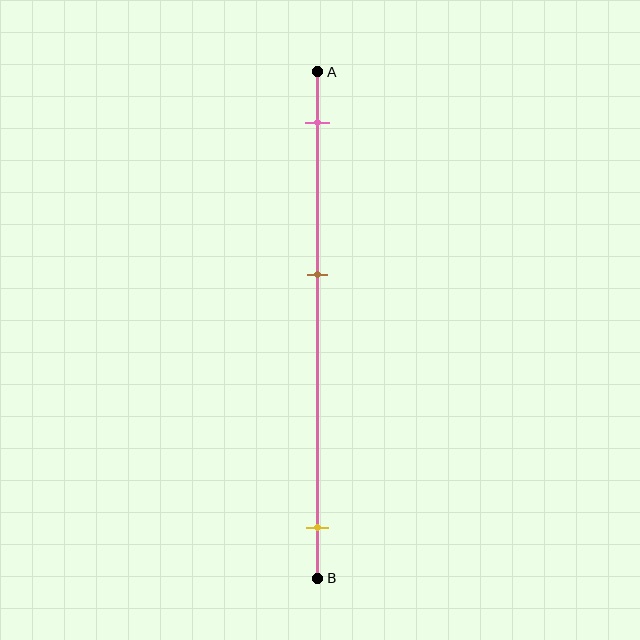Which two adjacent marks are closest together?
The pink and brown marks are the closest adjacent pair.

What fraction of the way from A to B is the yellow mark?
The yellow mark is approximately 90% (0.9) of the way from A to B.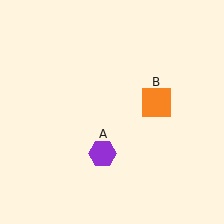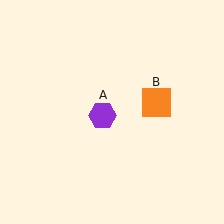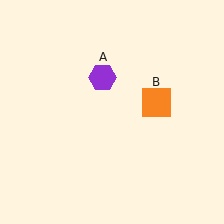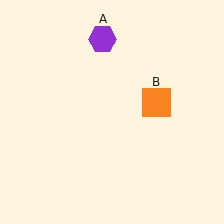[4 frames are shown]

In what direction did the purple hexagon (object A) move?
The purple hexagon (object A) moved up.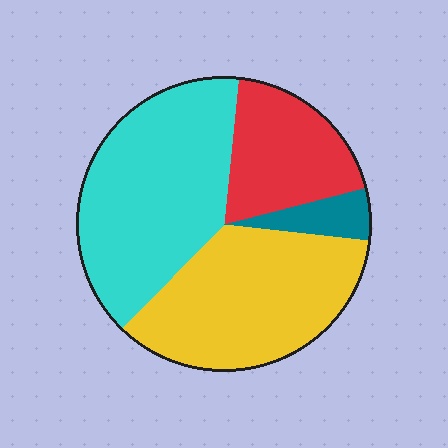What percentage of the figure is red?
Red covers 19% of the figure.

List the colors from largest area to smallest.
From largest to smallest: cyan, yellow, red, teal.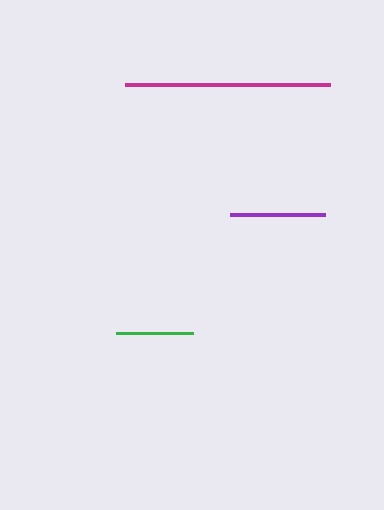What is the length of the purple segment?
The purple segment is approximately 95 pixels long.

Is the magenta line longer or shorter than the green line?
The magenta line is longer than the green line.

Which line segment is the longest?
The magenta line is the longest at approximately 205 pixels.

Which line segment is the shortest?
The green line is the shortest at approximately 77 pixels.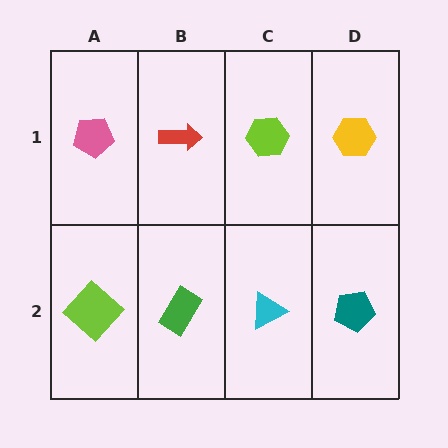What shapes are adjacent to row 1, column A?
A lime diamond (row 2, column A), a red arrow (row 1, column B).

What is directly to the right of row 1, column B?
A lime hexagon.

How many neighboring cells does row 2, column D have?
2.